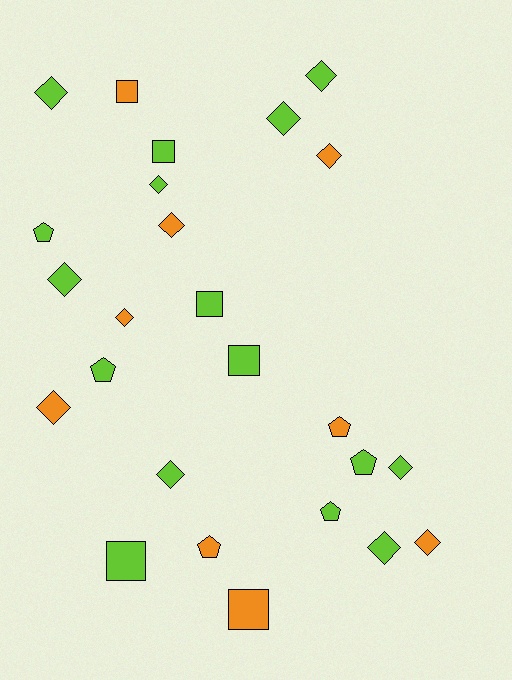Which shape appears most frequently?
Diamond, with 13 objects.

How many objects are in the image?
There are 25 objects.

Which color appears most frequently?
Lime, with 16 objects.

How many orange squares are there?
There are 2 orange squares.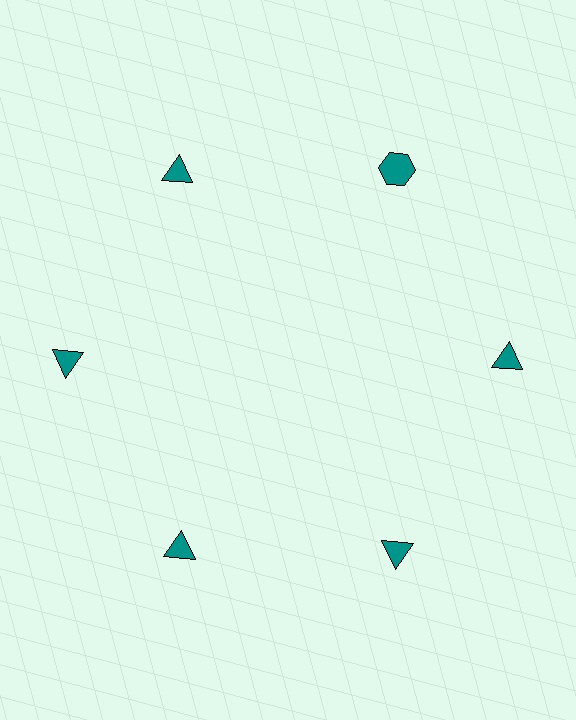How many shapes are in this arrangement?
There are 6 shapes arranged in a ring pattern.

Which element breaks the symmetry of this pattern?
The teal hexagon at roughly the 1 o'clock position breaks the symmetry. All other shapes are teal triangles.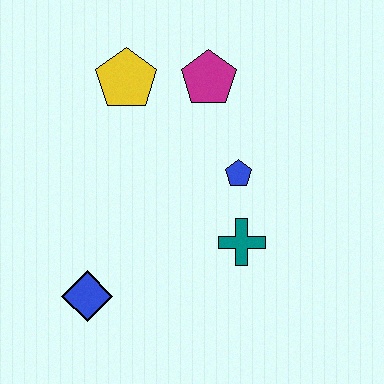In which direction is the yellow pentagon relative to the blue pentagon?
The yellow pentagon is to the left of the blue pentagon.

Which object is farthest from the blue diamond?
The magenta pentagon is farthest from the blue diamond.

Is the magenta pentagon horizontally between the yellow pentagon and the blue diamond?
No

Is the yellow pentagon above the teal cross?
Yes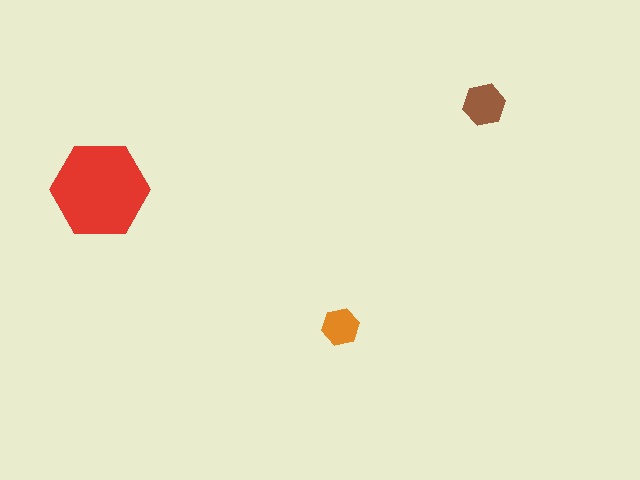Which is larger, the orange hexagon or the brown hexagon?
The brown one.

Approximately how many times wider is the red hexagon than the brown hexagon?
About 2.5 times wider.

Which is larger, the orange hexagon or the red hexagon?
The red one.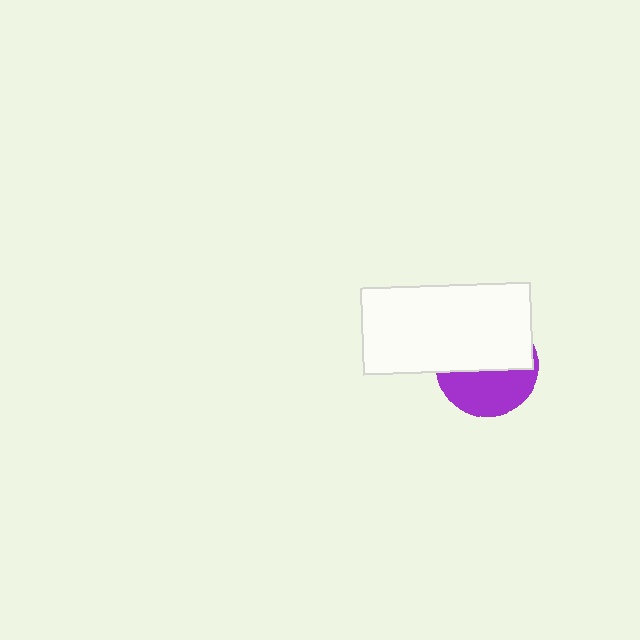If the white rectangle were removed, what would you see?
You would see the complete purple circle.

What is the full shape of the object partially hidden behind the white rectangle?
The partially hidden object is a purple circle.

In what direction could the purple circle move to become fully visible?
The purple circle could move down. That would shift it out from behind the white rectangle entirely.